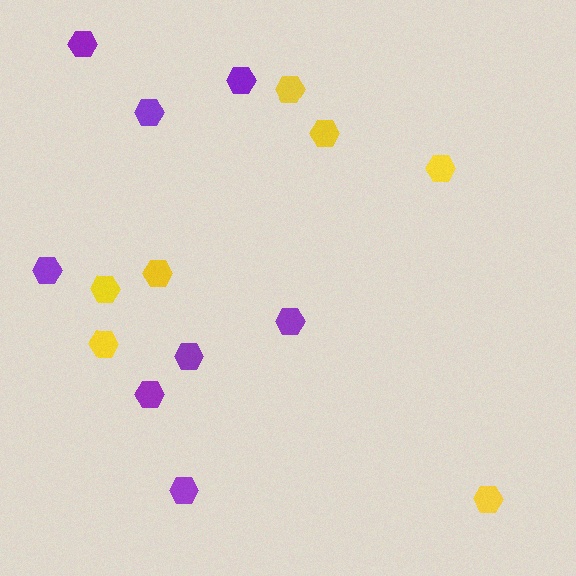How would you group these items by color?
There are 2 groups: one group of yellow hexagons (7) and one group of purple hexagons (8).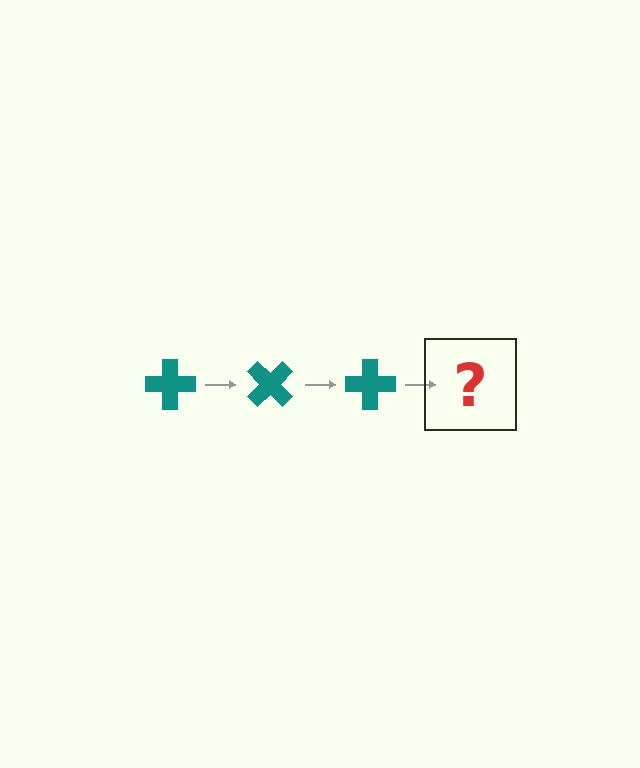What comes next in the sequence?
The next element should be a teal cross rotated 135 degrees.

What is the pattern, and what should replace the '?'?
The pattern is that the cross rotates 45 degrees each step. The '?' should be a teal cross rotated 135 degrees.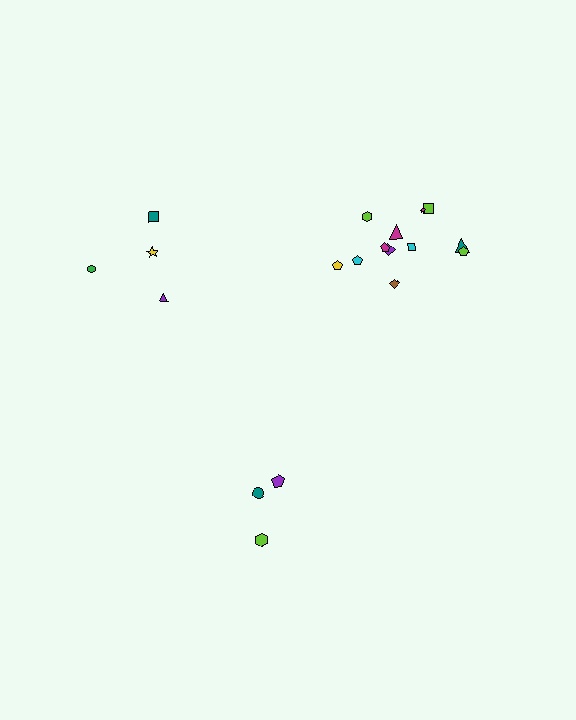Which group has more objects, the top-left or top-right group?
The top-right group.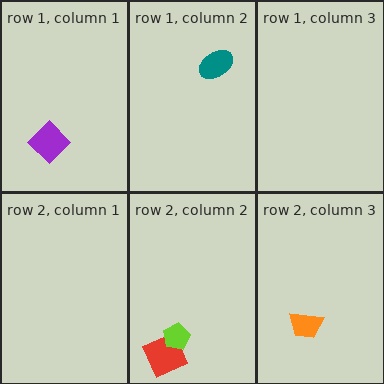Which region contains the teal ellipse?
The row 1, column 2 region.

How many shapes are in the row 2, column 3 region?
1.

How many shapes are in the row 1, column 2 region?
1.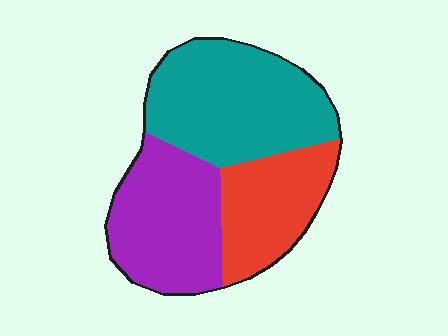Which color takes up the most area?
Teal, at roughly 40%.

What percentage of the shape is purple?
Purple takes up about one third (1/3) of the shape.